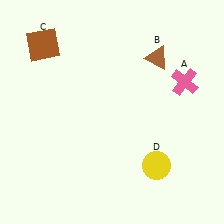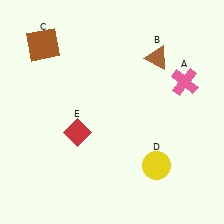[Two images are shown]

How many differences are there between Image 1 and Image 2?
There is 1 difference between the two images.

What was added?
A red diamond (E) was added in Image 2.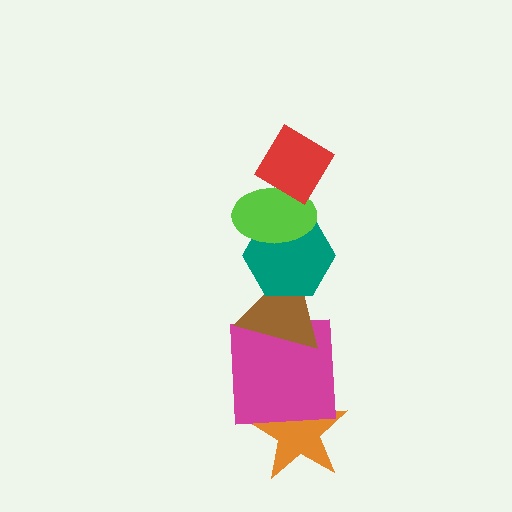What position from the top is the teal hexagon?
The teal hexagon is 3rd from the top.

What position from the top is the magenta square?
The magenta square is 5th from the top.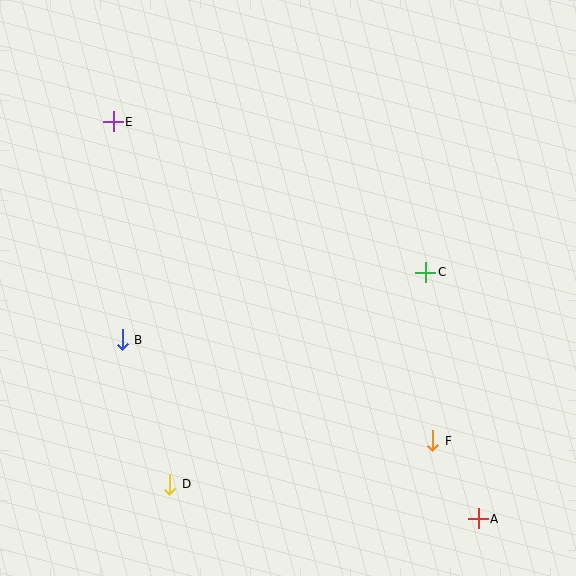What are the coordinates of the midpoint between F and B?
The midpoint between F and B is at (278, 390).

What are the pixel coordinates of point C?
Point C is at (425, 272).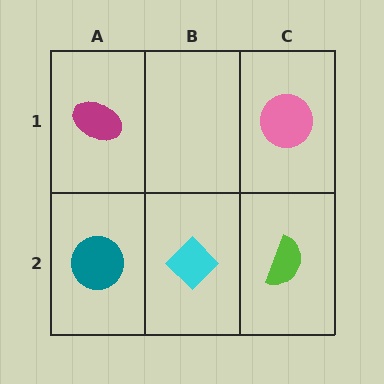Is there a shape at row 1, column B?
No, that cell is empty.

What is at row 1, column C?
A pink circle.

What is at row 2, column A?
A teal circle.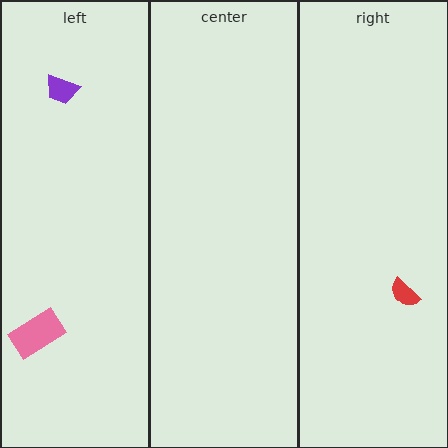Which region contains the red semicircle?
The right region.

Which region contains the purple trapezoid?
The left region.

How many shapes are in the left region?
2.